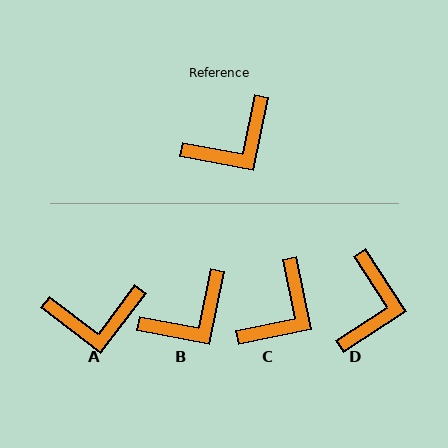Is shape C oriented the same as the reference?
No, it is off by about 23 degrees.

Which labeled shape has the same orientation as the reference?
B.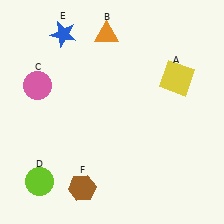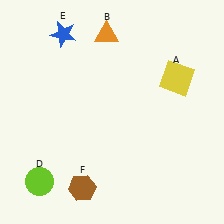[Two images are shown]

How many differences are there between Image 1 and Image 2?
There is 1 difference between the two images.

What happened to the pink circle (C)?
The pink circle (C) was removed in Image 2. It was in the top-left area of Image 1.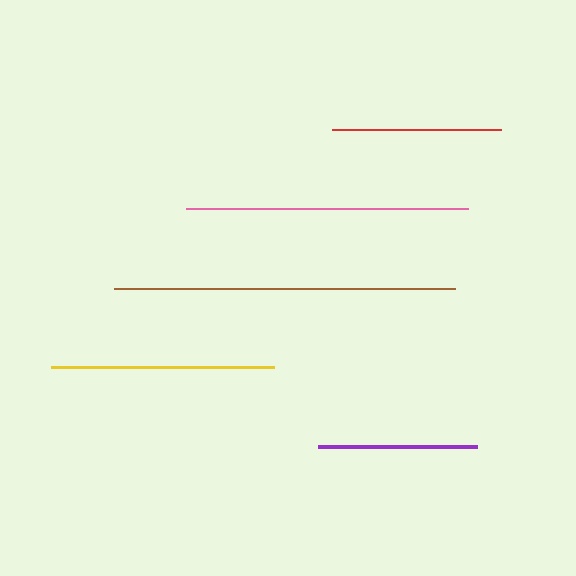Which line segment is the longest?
The brown line is the longest at approximately 341 pixels.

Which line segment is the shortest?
The purple line is the shortest at approximately 159 pixels.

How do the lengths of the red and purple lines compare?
The red and purple lines are approximately the same length.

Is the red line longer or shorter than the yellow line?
The yellow line is longer than the red line.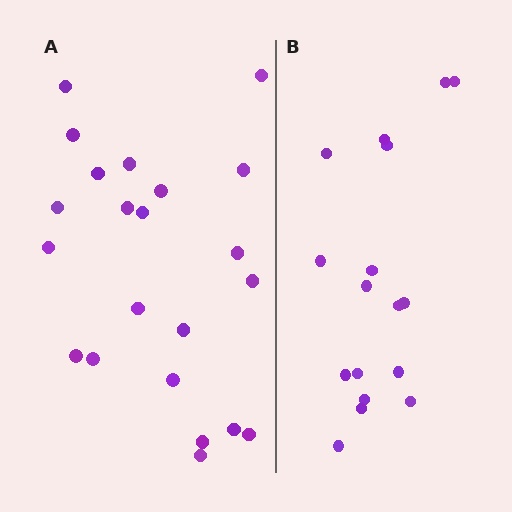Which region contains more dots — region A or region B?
Region A (the left region) has more dots.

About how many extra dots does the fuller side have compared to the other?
Region A has about 5 more dots than region B.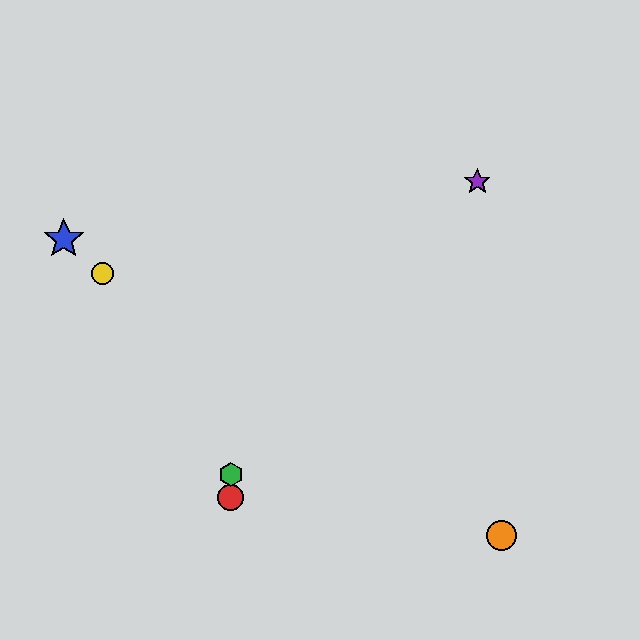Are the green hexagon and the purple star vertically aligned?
No, the green hexagon is at x≈231 and the purple star is at x≈477.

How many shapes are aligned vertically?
2 shapes (the red circle, the green hexagon) are aligned vertically.